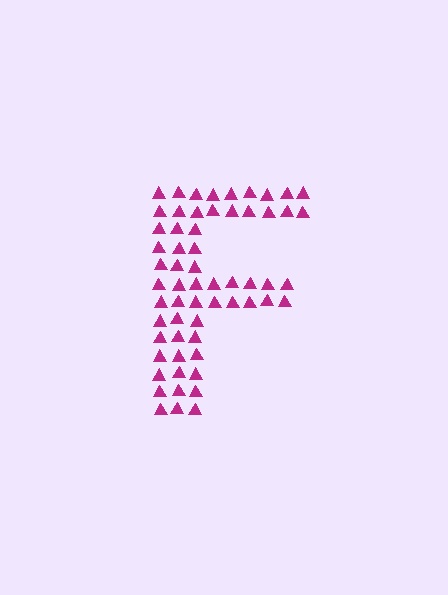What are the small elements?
The small elements are triangles.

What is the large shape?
The large shape is the letter F.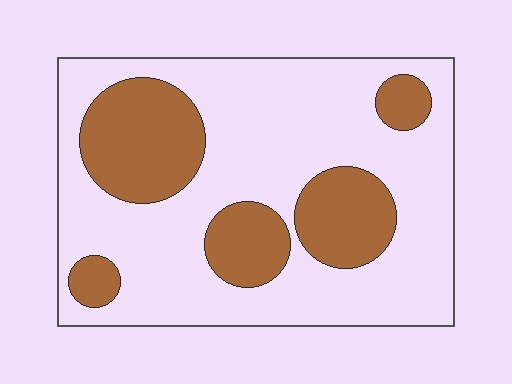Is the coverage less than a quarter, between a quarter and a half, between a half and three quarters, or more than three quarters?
Between a quarter and a half.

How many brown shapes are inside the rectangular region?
5.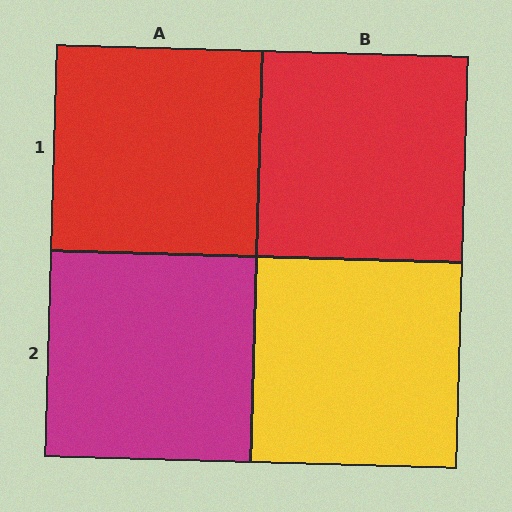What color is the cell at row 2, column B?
Yellow.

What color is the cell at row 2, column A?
Magenta.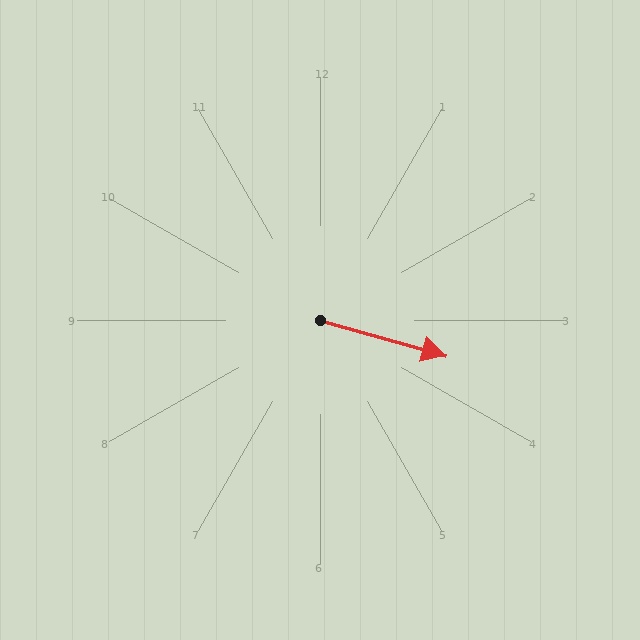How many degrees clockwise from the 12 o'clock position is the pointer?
Approximately 106 degrees.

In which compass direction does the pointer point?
East.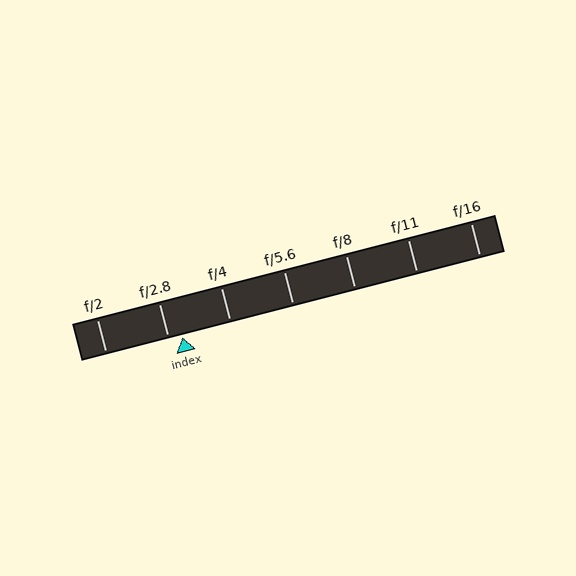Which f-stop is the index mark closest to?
The index mark is closest to f/2.8.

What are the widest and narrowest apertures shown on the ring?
The widest aperture shown is f/2 and the narrowest is f/16.